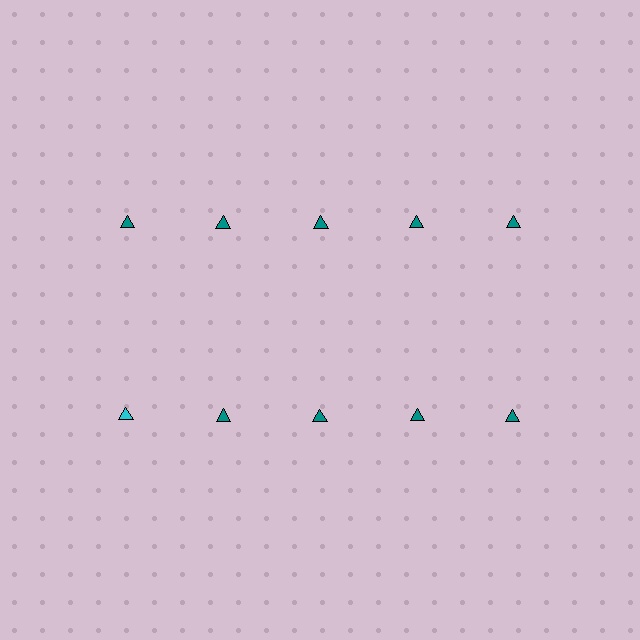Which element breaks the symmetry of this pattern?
The cyan triangle in the second row, leftmost column breaks the symmetry. All other shapes are teal triangles.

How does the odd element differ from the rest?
It has a different color: cyan instead of teal.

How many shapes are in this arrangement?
There are 10 shapes arranged in a grid pattern.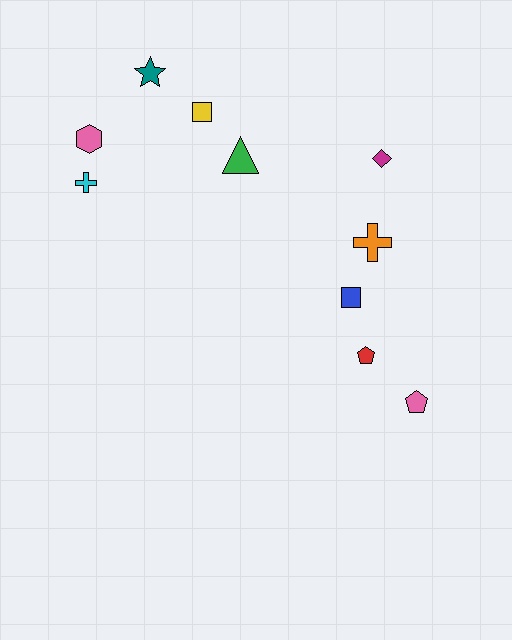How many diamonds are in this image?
There is 1 diamond.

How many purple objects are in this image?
There are no purple objects.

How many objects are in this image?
There are 10 objects.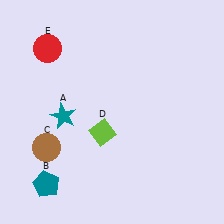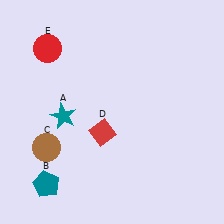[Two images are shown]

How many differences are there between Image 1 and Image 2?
There is 1 difference between the two images.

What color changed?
The diamond (D) changed from lime in Image 1 to red in Image 2.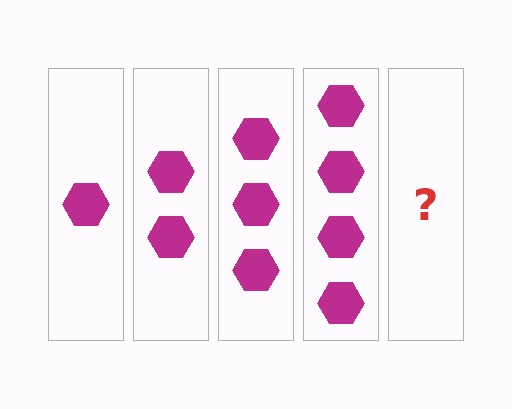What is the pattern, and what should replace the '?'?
The pattern is that each step adds one more hexagon. The '?' should be 5 hexagons.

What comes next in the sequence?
The next element should be 5 hexagons.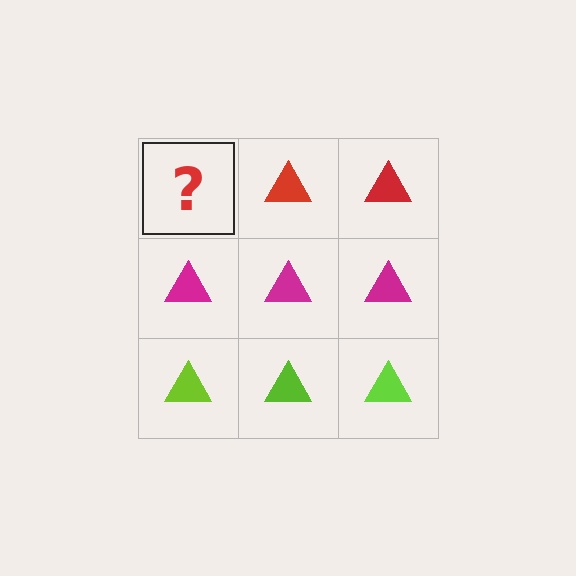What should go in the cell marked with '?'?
The missing cell should contain a red triangle.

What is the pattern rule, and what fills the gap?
The rule is that each row has a consistent color. The gap should be filled with a red triangle.